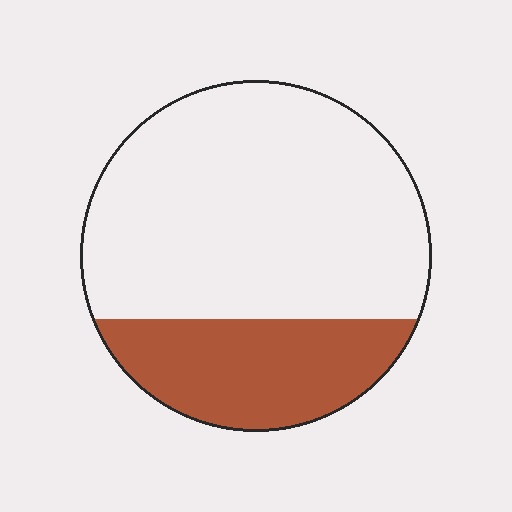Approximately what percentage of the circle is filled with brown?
Approximately 30%.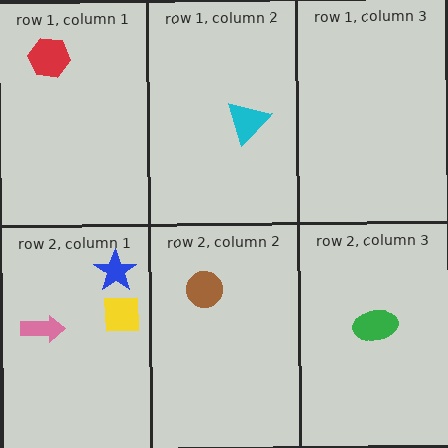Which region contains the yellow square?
The row 2, column 1 region.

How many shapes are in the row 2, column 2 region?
1.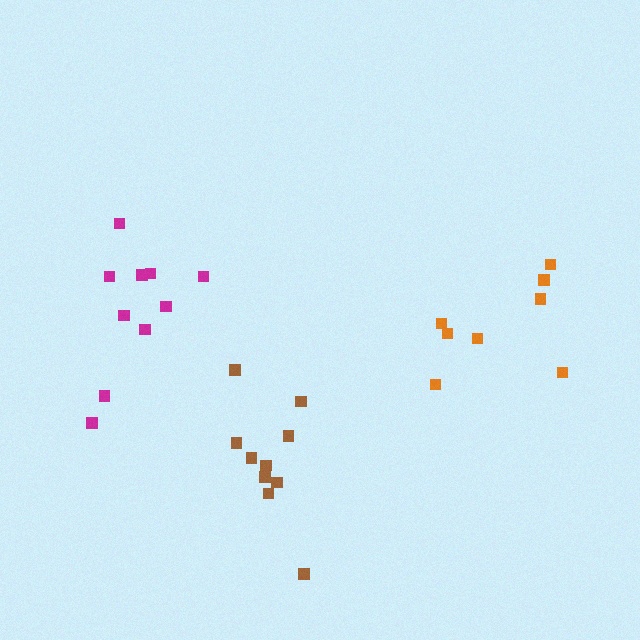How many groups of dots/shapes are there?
There are 3 groups.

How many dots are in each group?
Group 1: 10 dots, Group 2: 10 dots, Group 3: 8 dots (28 total).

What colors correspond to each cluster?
The clusters are colored: brown, magenta, orange.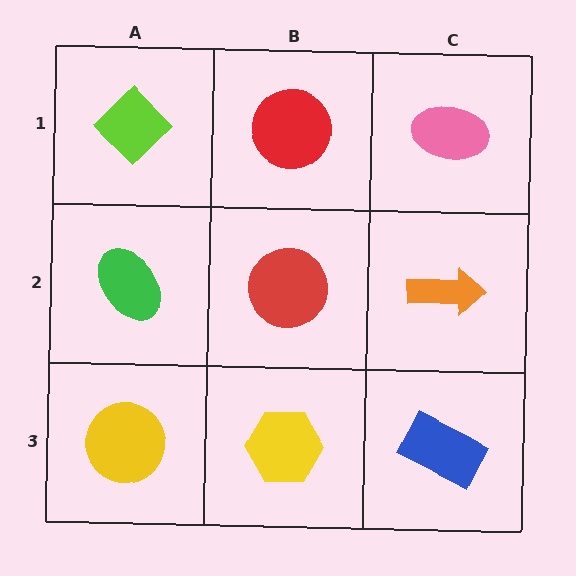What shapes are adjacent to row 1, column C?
An orange arrow (row 2, column C), a red circle (row 1, column B).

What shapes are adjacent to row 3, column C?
An orange arrow (row 2, column C), a yellow hexagon (row 3, column B).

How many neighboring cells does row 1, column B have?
3.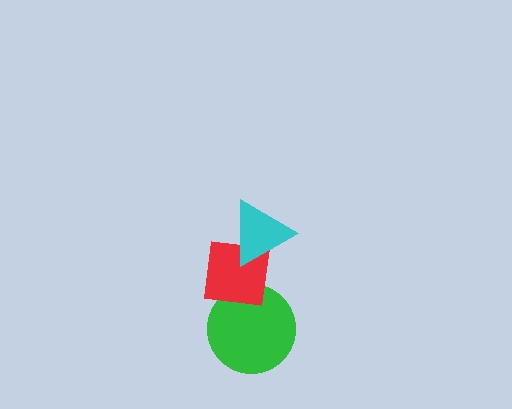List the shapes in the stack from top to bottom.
From top to bottom: the cyan triangle, the red square, the green circle.